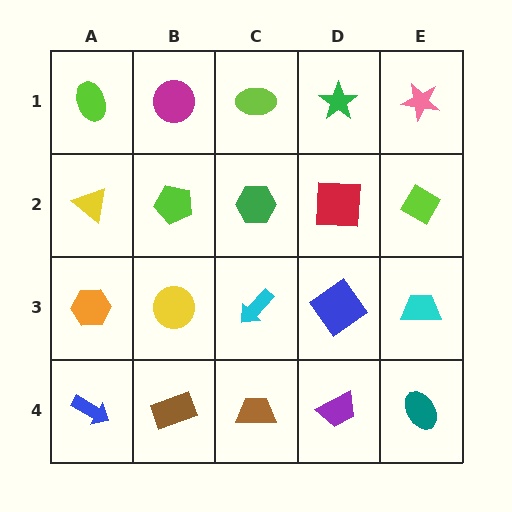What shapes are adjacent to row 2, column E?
A pink star (row 1, column E), a cyan trapezoid (row 3, column E), a red square (row 2, column D).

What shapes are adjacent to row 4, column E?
A cyan trapezoid (row 3, column E), a purple trapezoid (row 4, column D).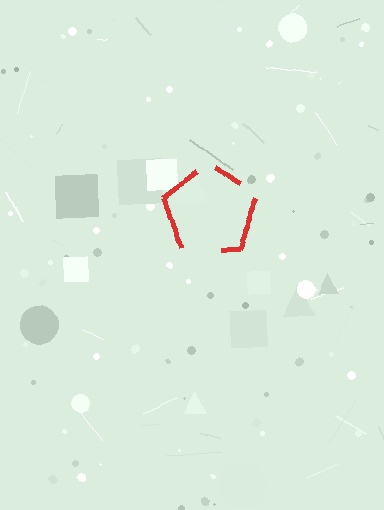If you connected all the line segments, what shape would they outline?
They would outline a pentagon.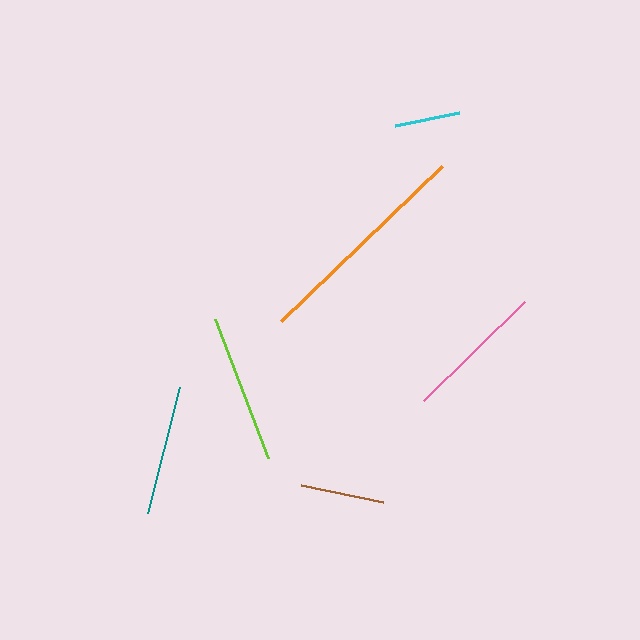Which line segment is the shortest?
The cyan line is the shortest at approximately 65 pixels.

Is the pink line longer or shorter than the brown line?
The pink line is longer than the brown line.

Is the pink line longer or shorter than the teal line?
The pink line is longer than the teal line.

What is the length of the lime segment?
The lime segment is approximately 149 pixels long.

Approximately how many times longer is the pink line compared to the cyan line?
The pink line is approximately 2.2 times the length of the cyan line.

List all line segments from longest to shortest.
From longest to shortest: orange, lime, pink, teal, brown, cyan.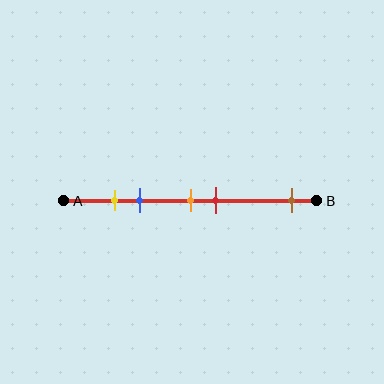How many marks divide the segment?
There are 5 marks dividing the segment.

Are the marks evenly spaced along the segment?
No, the marks are not evenly spaced.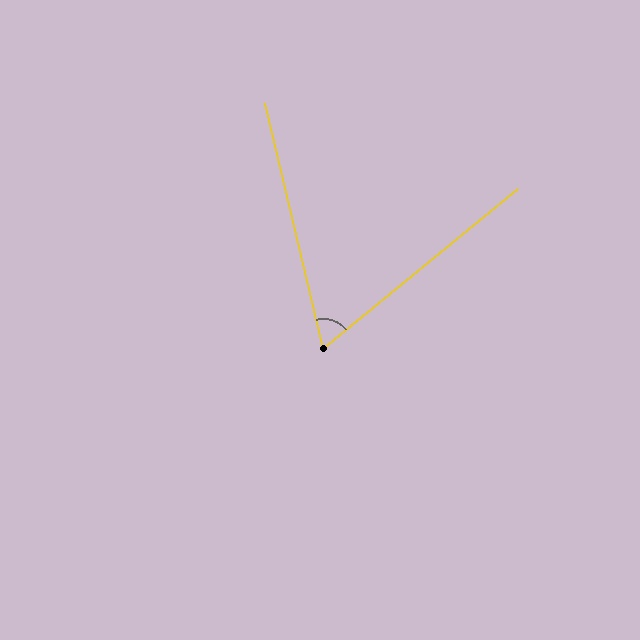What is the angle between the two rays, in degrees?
Approximately 64 degrees.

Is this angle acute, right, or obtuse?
It is acute.